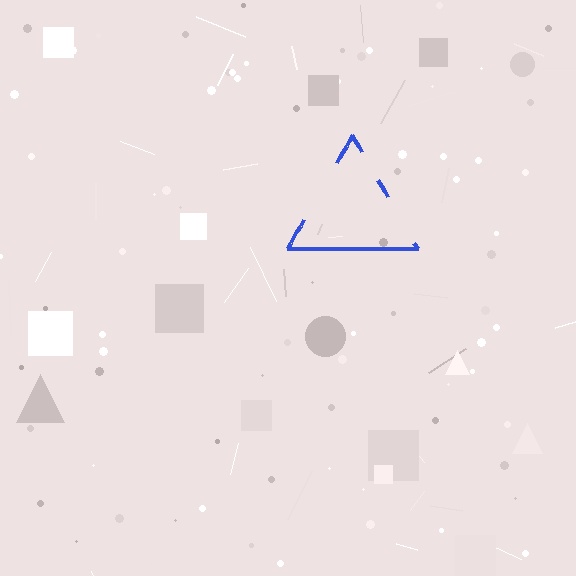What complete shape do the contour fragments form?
The contour fragments form a triangle.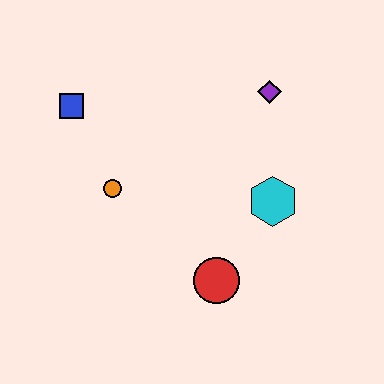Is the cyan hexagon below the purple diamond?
Yes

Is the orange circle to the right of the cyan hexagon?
No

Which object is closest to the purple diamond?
The cyan hexagon is closest to the purple diamond.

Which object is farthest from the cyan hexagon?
The blue square is farthest from the cyan hexagon.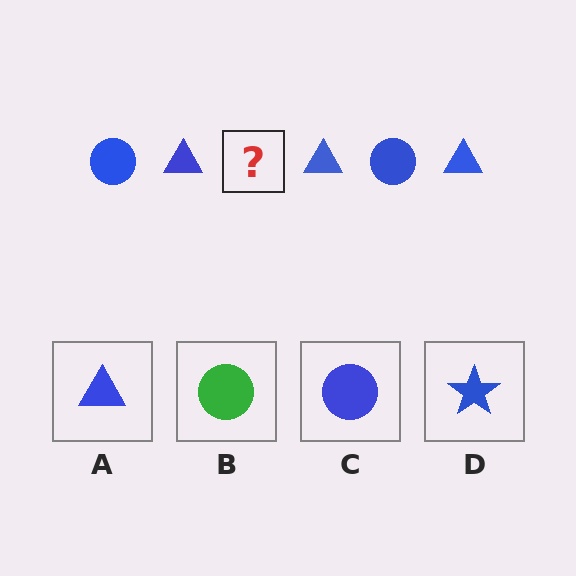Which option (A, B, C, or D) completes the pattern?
C.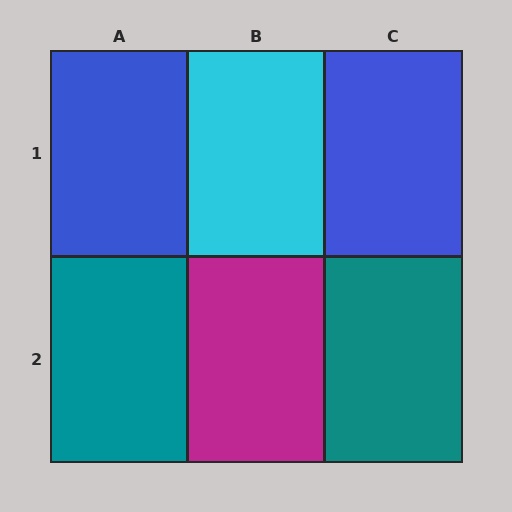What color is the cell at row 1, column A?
Blue.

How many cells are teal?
2 cells are teal.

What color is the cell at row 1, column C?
Blue.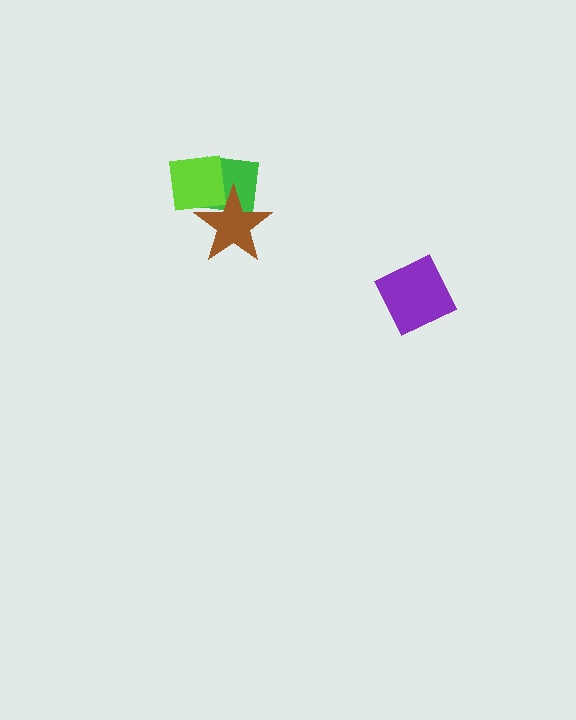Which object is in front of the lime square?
The brown star is in front of the lime square.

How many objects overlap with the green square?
2 objects overlap with the green square.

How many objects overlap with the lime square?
2 objects overlap with the lime square.